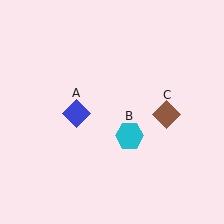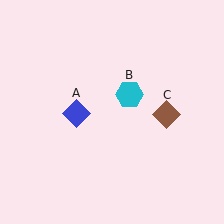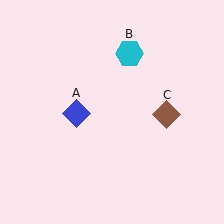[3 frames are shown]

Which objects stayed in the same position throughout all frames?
Blue diamond (object A) and brown diamond (object C) remained stationary.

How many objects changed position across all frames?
1 object changed position: cyan hexagon (object B).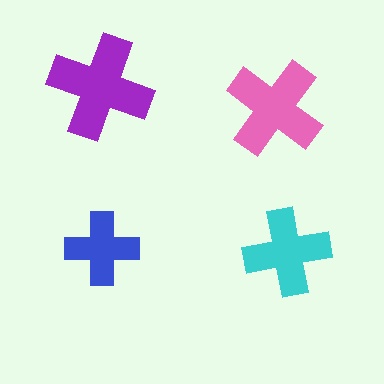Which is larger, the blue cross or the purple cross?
The purple one.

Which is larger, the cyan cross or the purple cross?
The purple one.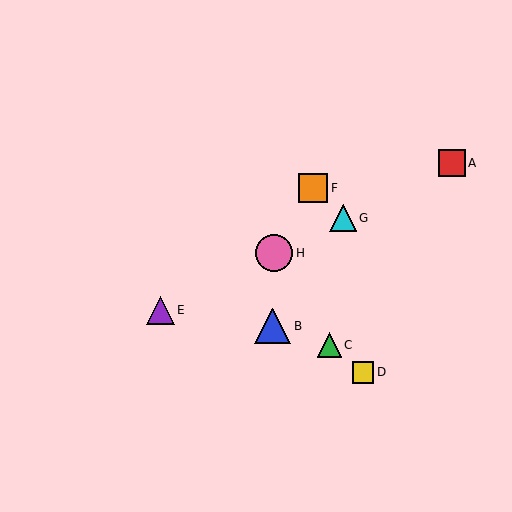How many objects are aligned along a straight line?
4 objects (A, E, G, H) are aligned along a straight line.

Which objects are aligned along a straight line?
Objects A, E, G, H are aligned along a straight line.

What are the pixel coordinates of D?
Object D is at (363, 372).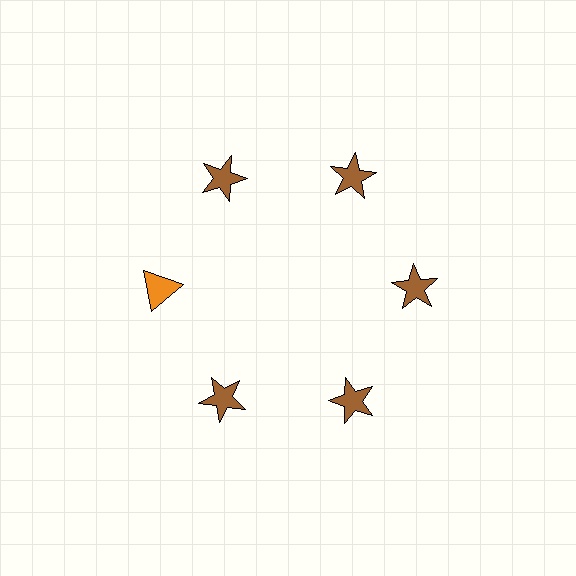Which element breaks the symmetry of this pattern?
The orange triangle at roughly the 9 o'clock position breaks the symmetry. All other shapes are brown stars.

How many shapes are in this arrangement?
There are 6 shapes arranged in a ring pattern.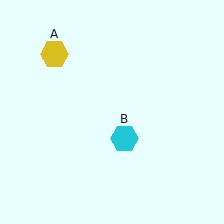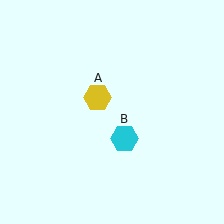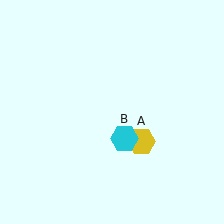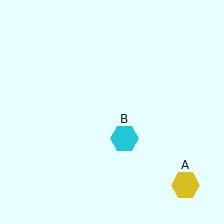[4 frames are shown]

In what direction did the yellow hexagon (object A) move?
The yellow hexagon (object A) moved down and to the right.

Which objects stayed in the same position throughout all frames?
Cyan hexagon (object B) remained stationary.